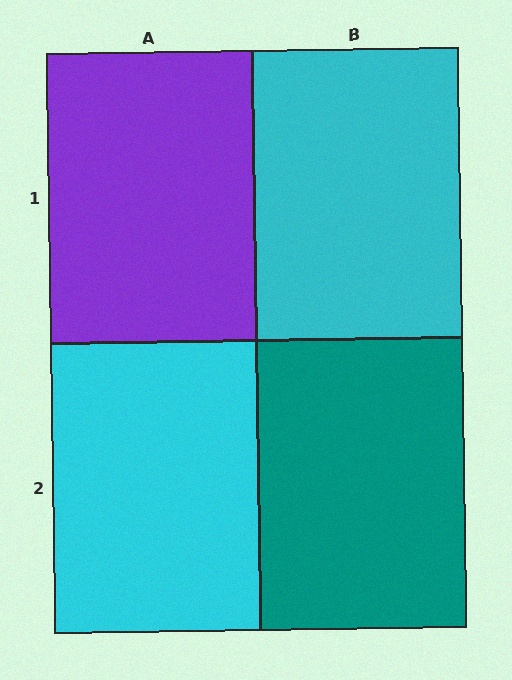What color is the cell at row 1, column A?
Purple.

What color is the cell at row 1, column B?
Cyan.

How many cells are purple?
1 cell is purple.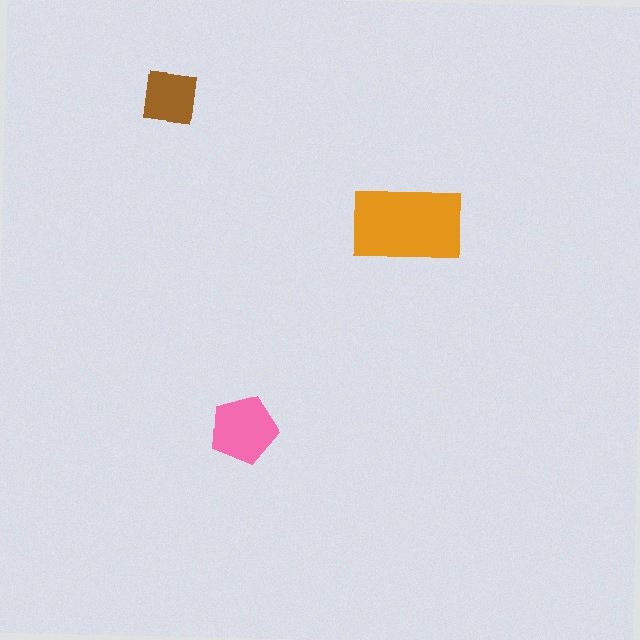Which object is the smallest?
The brown square.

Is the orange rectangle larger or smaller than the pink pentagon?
Larger.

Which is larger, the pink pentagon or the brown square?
The pink pentagon.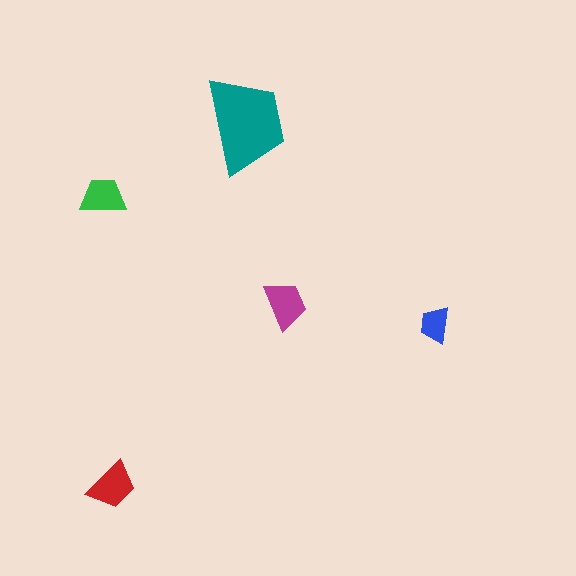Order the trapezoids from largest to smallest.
the teal one, the red one, the magenta one, the green one, the blue one.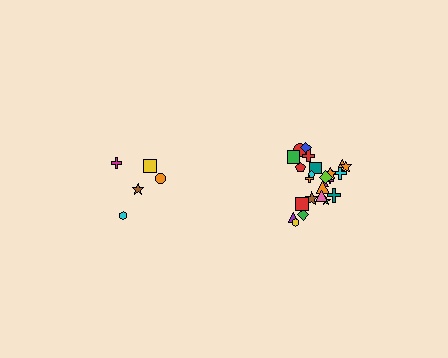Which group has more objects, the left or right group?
The right group.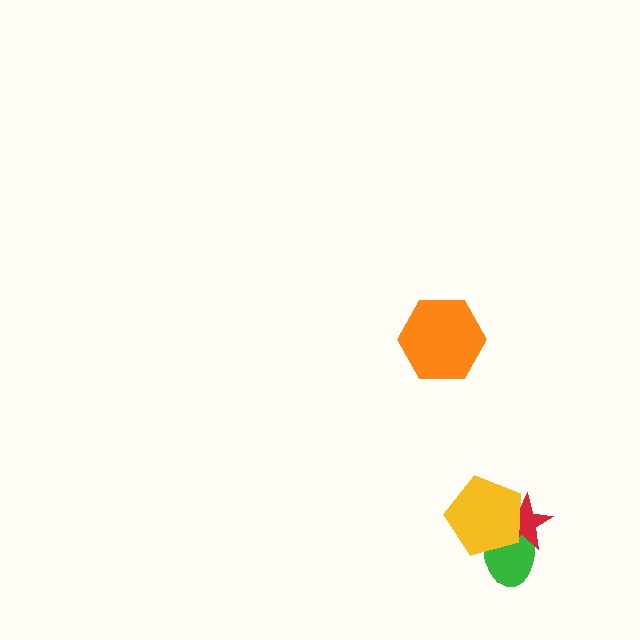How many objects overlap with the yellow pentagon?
2 objects overlap with the yellow pentagon.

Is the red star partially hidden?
Yes, it is partially covered by another shape.